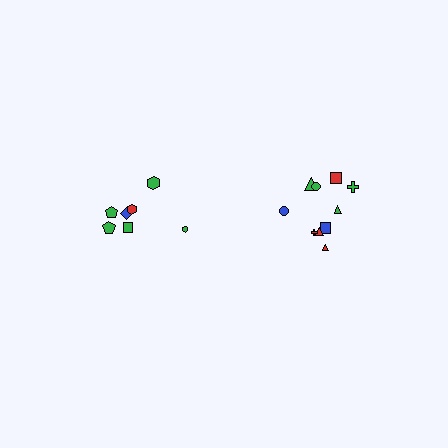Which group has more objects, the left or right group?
The right group.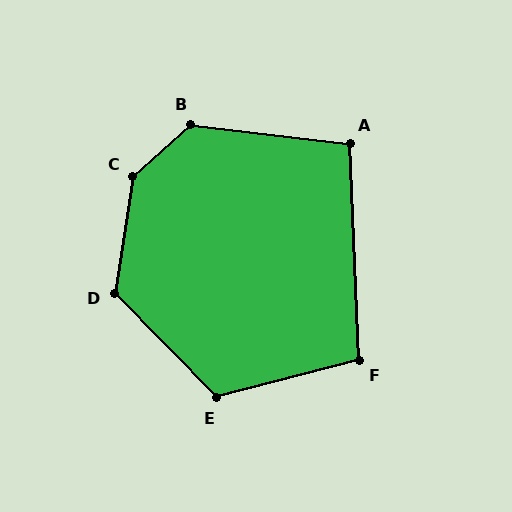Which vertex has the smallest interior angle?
A, at approximately 99 degrees.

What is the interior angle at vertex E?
Approximately 120 degrees (obtuse).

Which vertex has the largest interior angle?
C, at approximately 141 degrees.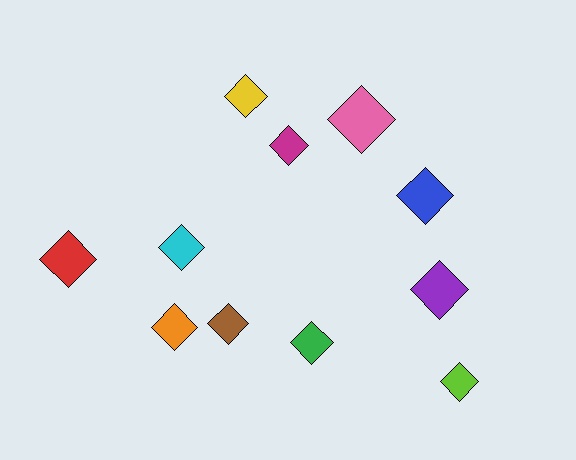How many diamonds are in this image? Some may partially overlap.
There are 11 diamonds.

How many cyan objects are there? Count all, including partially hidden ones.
There is 1 cyan object.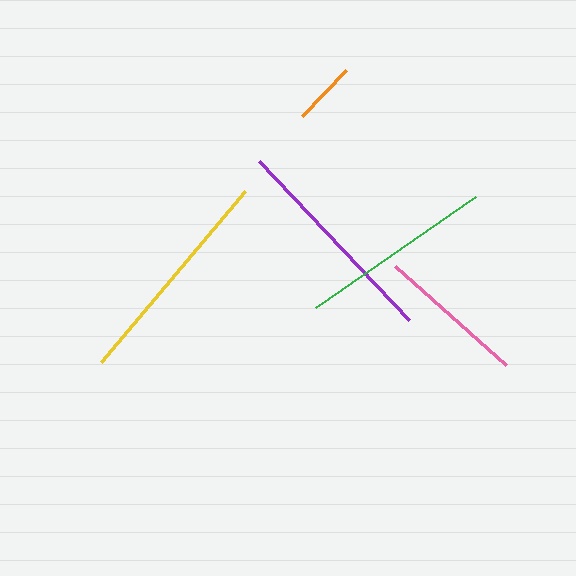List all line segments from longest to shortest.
From longest to shortest: yellow, purple, green, pink, orange.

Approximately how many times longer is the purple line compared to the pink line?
The purple line is approximately 1.5 times the length of the pink line.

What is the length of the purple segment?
The purple segment is approximately 219 pixels long.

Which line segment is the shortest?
The orange line is the shortest at approximately 64 pixels.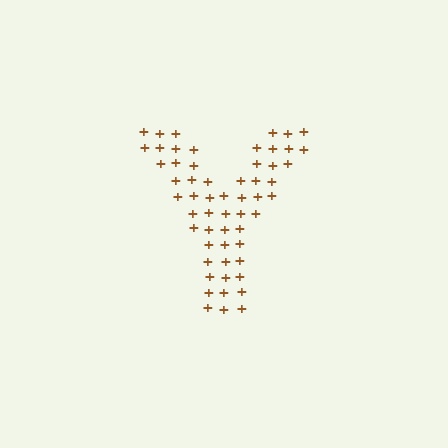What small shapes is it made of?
It is made of small plus signs.